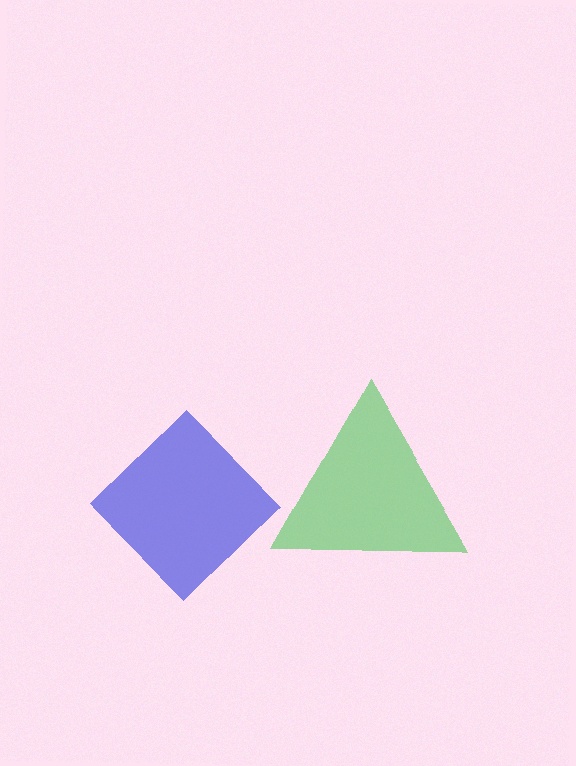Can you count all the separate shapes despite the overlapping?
Yes, there are 2 separate shapes.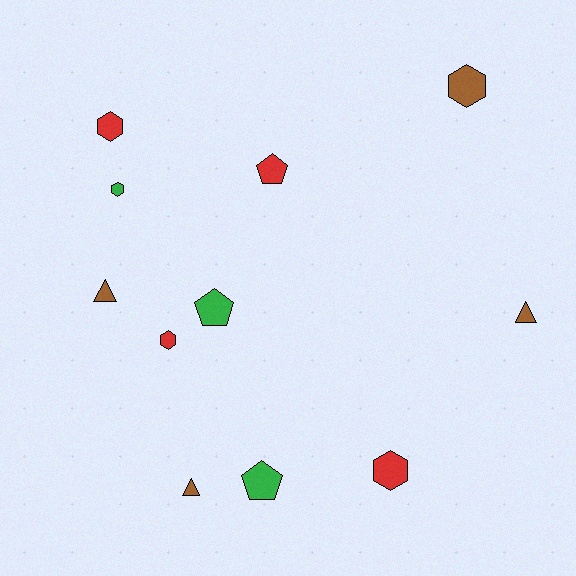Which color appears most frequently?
Red, with 4 objects.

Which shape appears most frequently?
Hexagon, with 5 objects.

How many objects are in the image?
There are 11 objects.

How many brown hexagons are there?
There is 1 brown hexagon.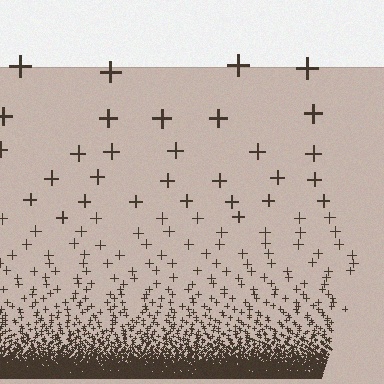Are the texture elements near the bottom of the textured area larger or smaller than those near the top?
Smaller. The gradient is inverted — elements near the bottom are smaller and denser.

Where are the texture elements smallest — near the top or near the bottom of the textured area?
Near the bottom.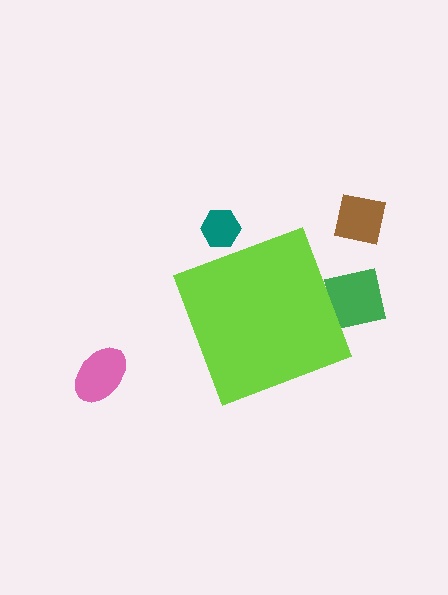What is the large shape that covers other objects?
A lime diamond.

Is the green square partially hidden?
Yes, the green square is partially hidden behind the lime diamond.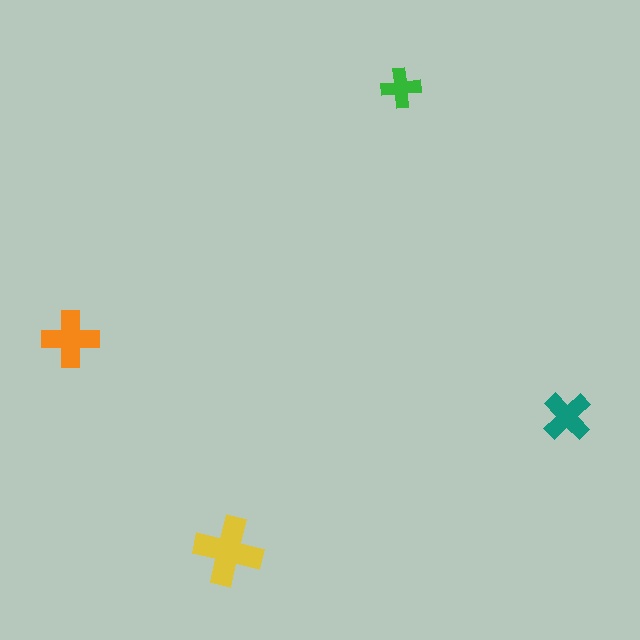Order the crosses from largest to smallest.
the yellow one, the orange one, the teal one, the green one.